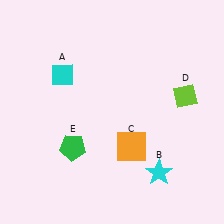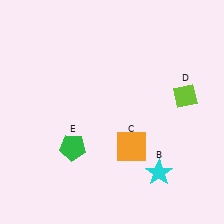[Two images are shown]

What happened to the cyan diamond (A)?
The cyan diamond (A) was removed in Image 2. It was in the top-left area of Image 1.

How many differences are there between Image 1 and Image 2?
There is 1 difference between the two images.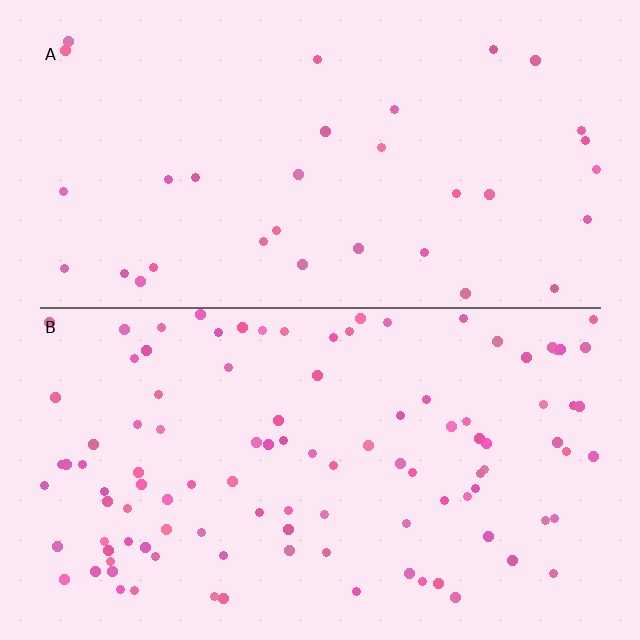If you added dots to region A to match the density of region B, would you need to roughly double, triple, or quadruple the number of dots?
Approximately triple.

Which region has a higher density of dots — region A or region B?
B (the bottom).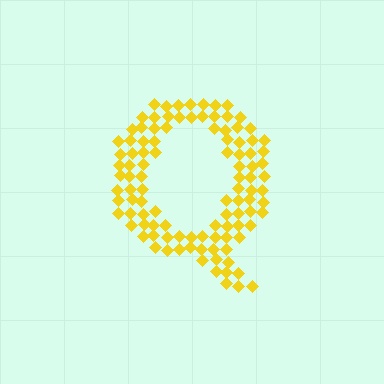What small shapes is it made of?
It is made of small diamonds.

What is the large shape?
The large shape is the letter Q.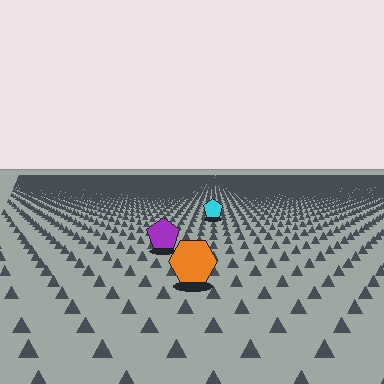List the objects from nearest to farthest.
From nearest to farthest: the orange hexagon, the purple pentagon, the cyan pentagon.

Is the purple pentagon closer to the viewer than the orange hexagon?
No. The orange hexagon is closer — you can tell from the texture gradient: the ground texture is coarser near it.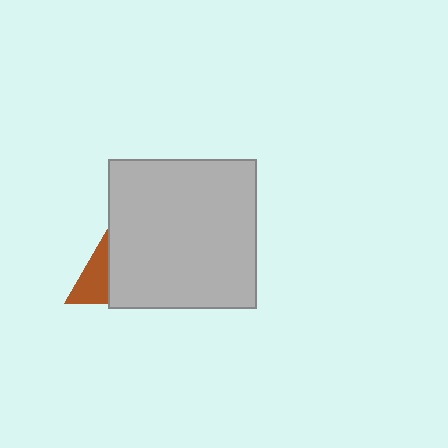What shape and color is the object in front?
The object in front is a light gray square.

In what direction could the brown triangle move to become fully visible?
The brown triangle could move left. That would shift it out from behind the light gray square entirely.